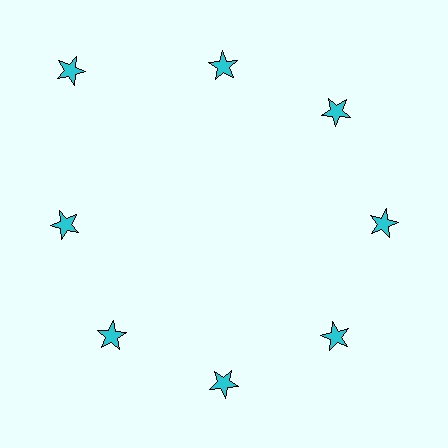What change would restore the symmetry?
The symmetry would be restored by moving it inward, back onto the ring so that all 8 stars sit at equal angles and equal distance from the center.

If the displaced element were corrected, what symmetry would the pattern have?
It would have 8-fold rotational symmetry — the pattern would map onto itself every 45 degrees.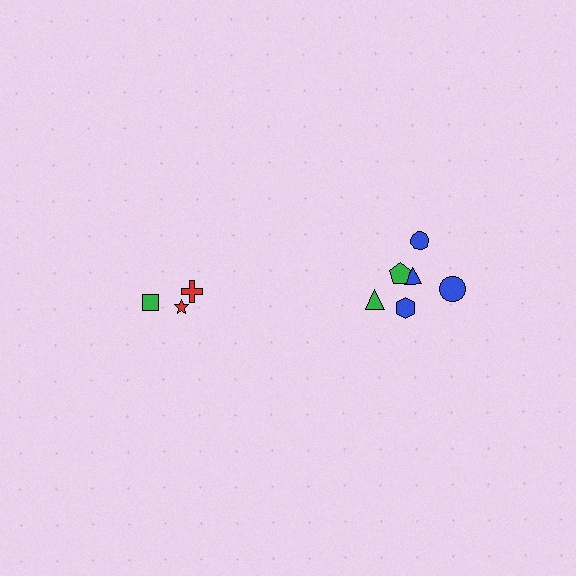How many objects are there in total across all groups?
There are 9 objects.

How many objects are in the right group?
There are 6 objects.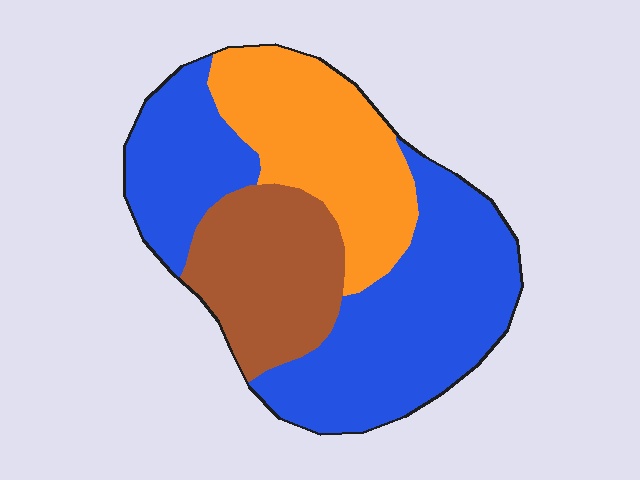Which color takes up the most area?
Blue, at roughly 50%.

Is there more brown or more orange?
Orange.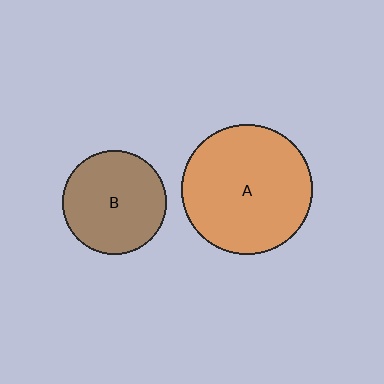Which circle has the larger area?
Circle A (orange).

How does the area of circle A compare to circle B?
Approximately 1.6 times.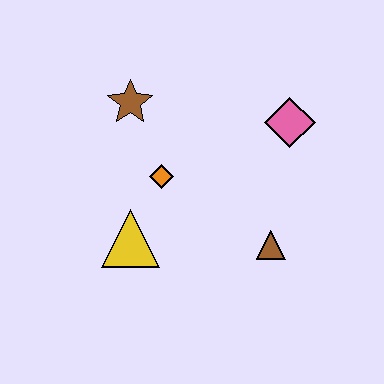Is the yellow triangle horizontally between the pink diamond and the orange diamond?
No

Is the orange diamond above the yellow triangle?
Yes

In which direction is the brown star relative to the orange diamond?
The brown star is above the orange diamond.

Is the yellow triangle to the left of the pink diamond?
Yes